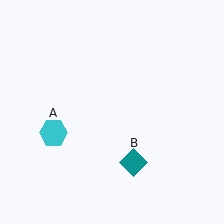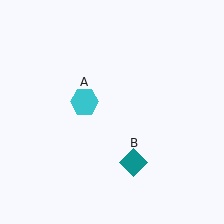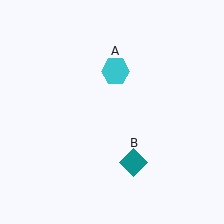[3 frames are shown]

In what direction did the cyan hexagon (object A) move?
The cyan hexagon (object A) moved up and to the right.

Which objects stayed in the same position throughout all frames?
Teal diamond (object B) remained stationary.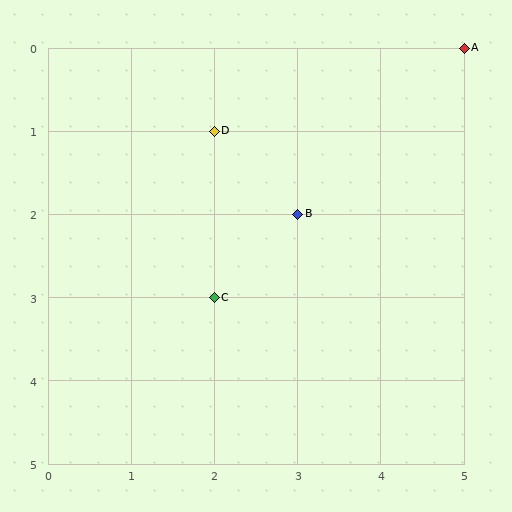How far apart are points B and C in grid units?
Points B and C are 1 column and 1 row apart (about 1.4 grid units diagonally).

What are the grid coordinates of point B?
Point B is at grid coordinates (3, 2).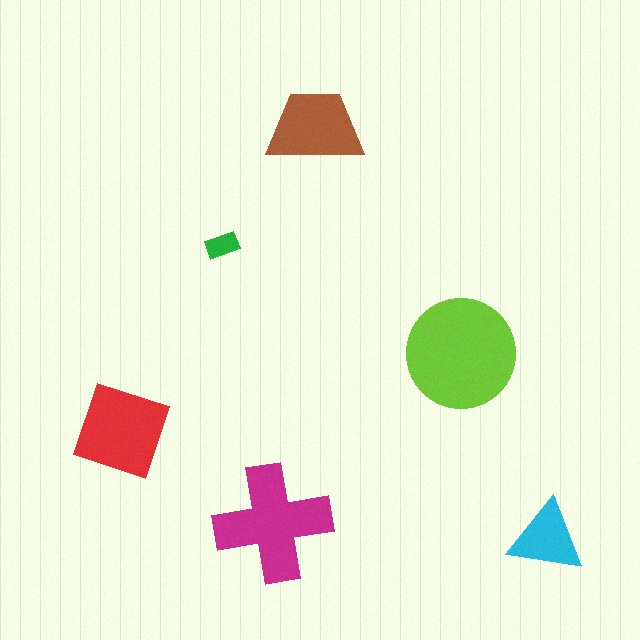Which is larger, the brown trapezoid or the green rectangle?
The brown trapezoid.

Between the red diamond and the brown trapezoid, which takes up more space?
The red diamond.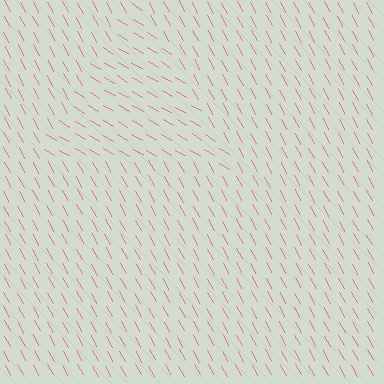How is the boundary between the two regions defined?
The boundary is defined purely by a change in line orientation (approximately 30 degrees difference). All lines are the same color and thickness.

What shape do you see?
I see a triangle.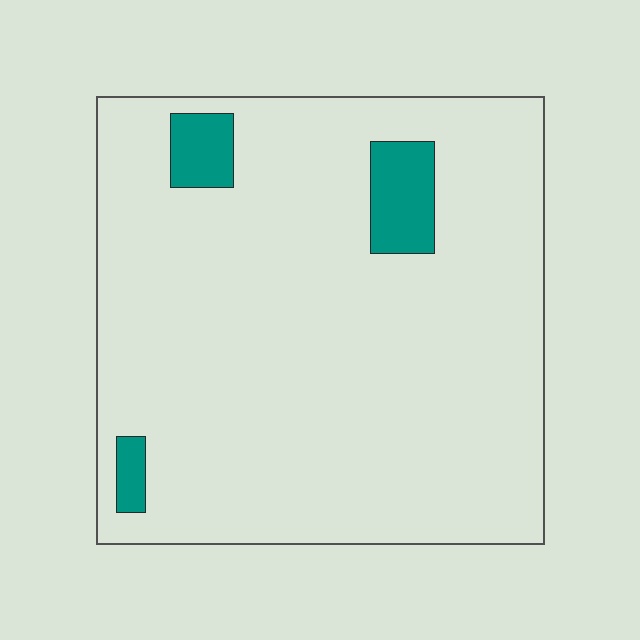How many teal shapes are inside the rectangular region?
3.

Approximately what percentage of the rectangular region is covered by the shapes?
Approximately 5%.